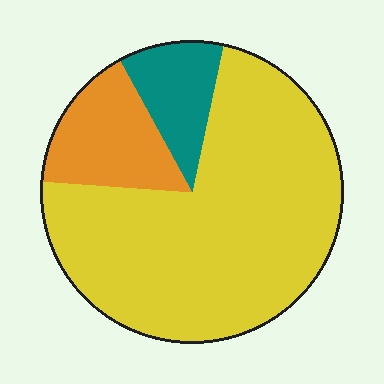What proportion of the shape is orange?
Orange covers roughly 15% of the shape.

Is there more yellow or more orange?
Yellow.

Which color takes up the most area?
Yellow, at roughly 75%.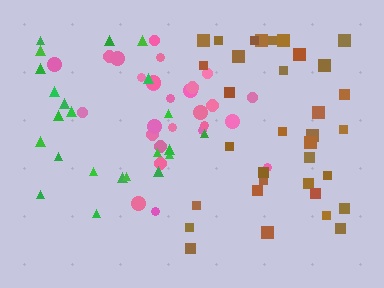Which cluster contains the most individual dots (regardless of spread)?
Brown (35).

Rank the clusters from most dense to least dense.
pink, brown, green.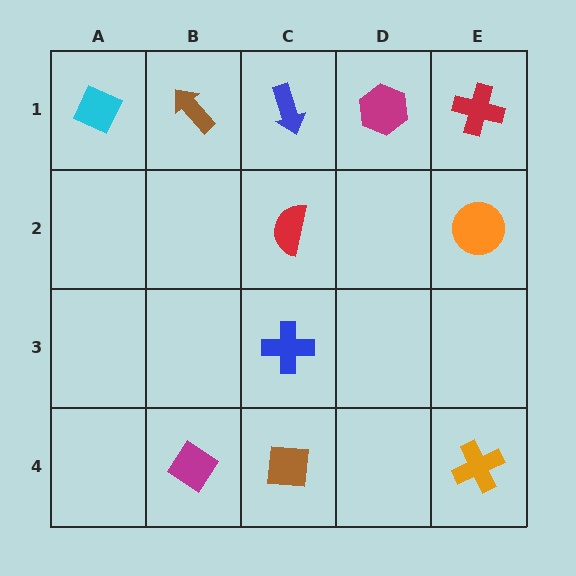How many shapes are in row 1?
5 shapes.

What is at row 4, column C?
A brown square.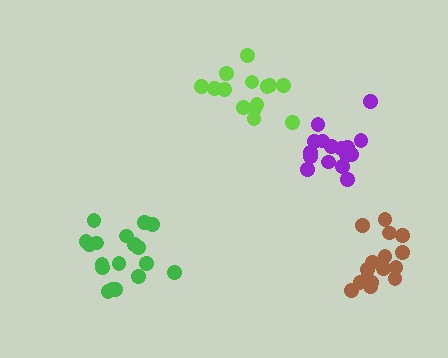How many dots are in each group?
Group 1: 17 dots, Group 2: 18 dots, Group 3: 16 dots, Group 4: 14 dots (65 total).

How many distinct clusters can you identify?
There are 4 distinct clusters.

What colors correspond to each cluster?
The clusters are colored: brown, green, purple, lime.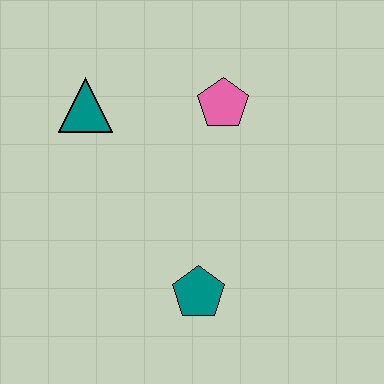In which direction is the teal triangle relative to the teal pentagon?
The teal triangle is above the teal pentagon.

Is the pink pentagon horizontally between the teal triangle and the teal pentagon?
No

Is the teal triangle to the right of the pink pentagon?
No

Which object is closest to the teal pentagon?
The pink pentagon is closest to the teal pentagon.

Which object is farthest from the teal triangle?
The teal pentagon is farthest from the teal triangle.